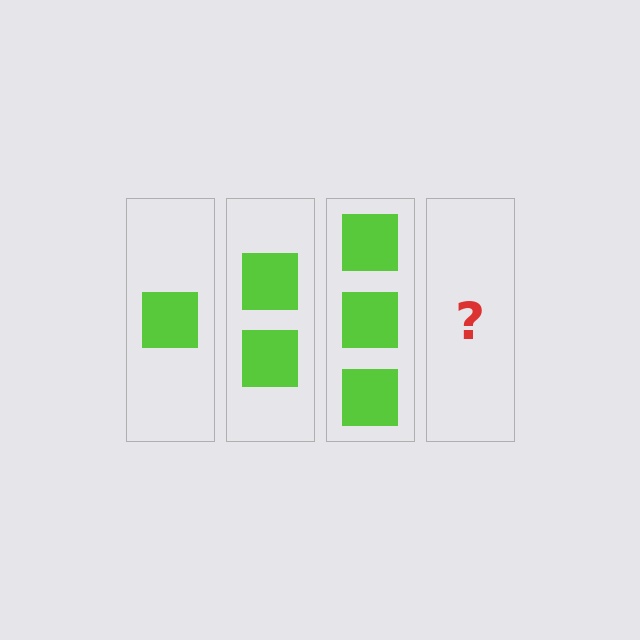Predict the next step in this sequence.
The next step is 4 squares.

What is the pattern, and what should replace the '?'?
The pattern is that each step adds one more square. The '?' should be 4 squares.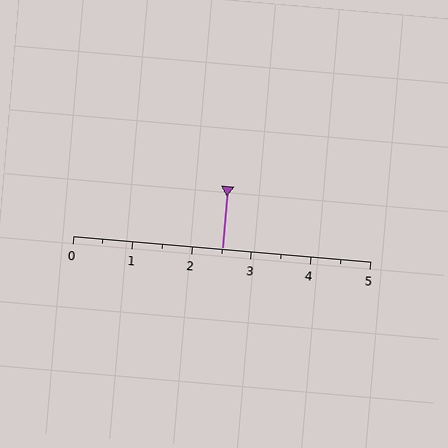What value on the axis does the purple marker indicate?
The marker indicates approximately 2.5.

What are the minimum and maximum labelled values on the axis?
The axis runs from 0 to 5.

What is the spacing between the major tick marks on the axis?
The major ticks are spaced 1 apart.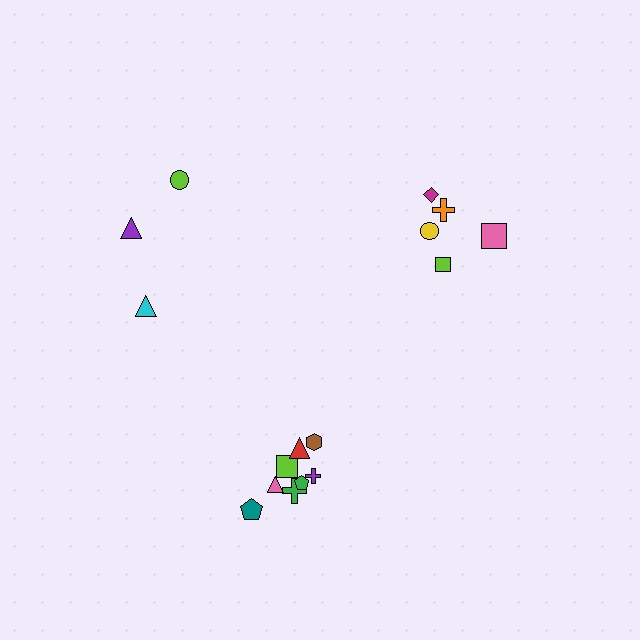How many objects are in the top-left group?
There are 3 objects.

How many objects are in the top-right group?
There are 5 objects.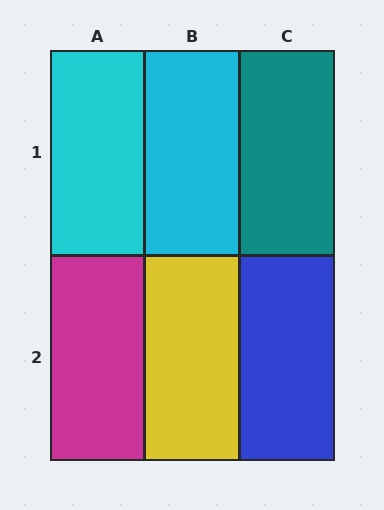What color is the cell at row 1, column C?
Teal.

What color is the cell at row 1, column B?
Cyan.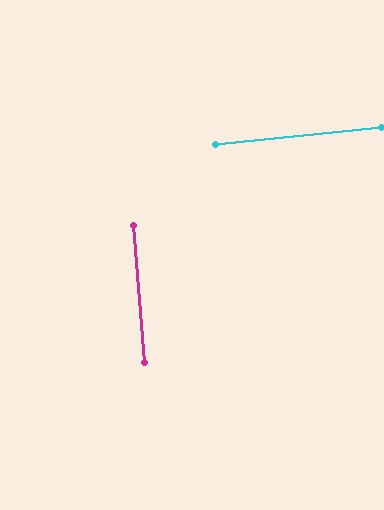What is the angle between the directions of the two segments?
Approximately 89 degrees.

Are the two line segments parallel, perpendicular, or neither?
Perpendicular — they meet at approximately 89°.